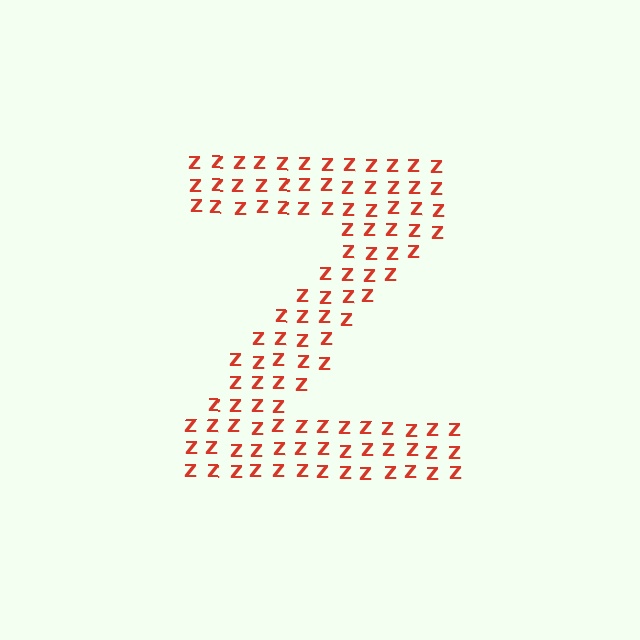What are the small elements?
The small elements are letter Z's.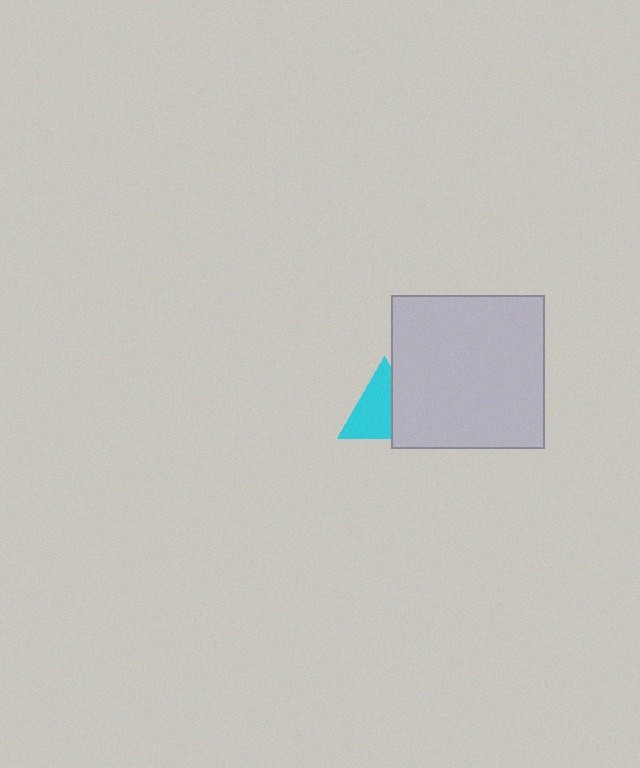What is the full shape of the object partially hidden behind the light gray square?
The partially hidden object is a cyan triangle.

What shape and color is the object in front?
The object in front is a light gray square.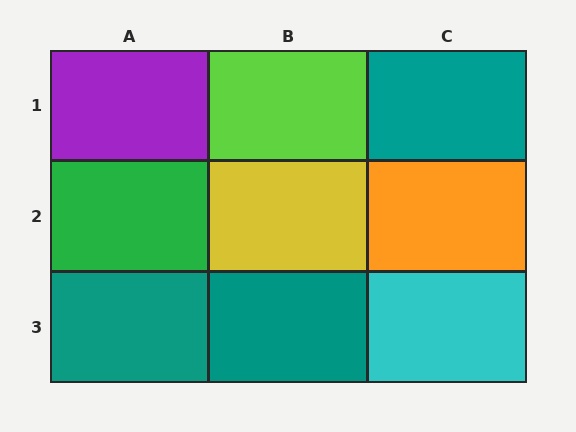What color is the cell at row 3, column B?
Teal.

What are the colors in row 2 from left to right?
Green, yellow, orange.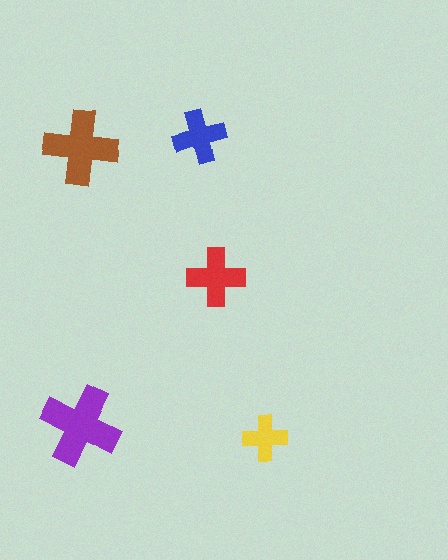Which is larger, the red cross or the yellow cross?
The red one.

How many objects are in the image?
There are 5 objects in the image.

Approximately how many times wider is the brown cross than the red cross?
About 1.5 times wider.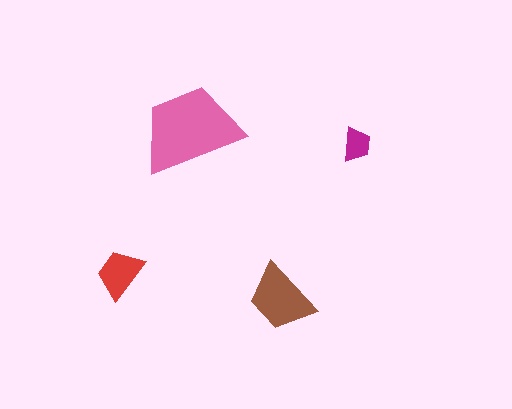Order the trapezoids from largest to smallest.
the pink one, the brown one, the red one, the magenta one.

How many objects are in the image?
There are 4 objects in the image.